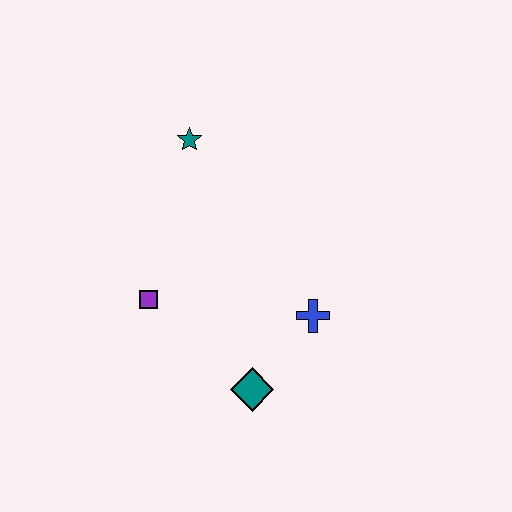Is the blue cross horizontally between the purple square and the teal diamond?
No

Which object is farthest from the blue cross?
The teal star is farthest from the blue cross.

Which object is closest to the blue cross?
The teal diamond is closest to the blue cross.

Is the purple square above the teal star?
No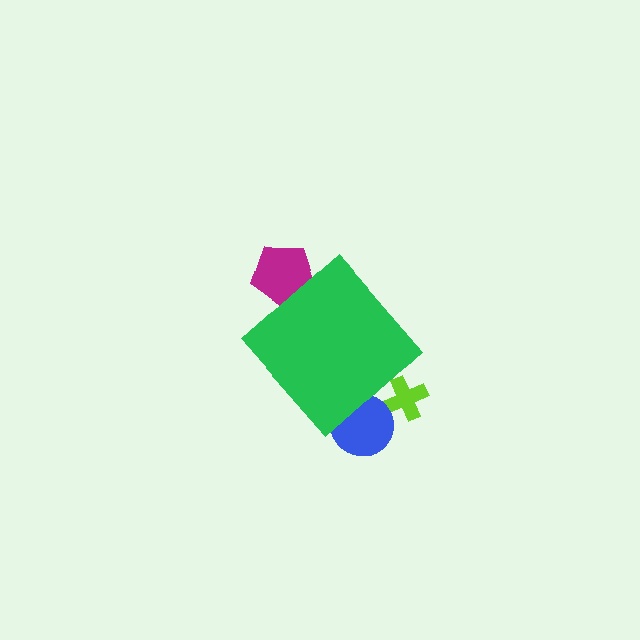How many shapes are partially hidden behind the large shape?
3 shapes are partially hidden.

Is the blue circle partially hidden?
Yes, the blue circle is partially hidden behind the green diamond.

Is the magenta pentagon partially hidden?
Yes, the magenta pentagon is partially hidden behind the green diamond.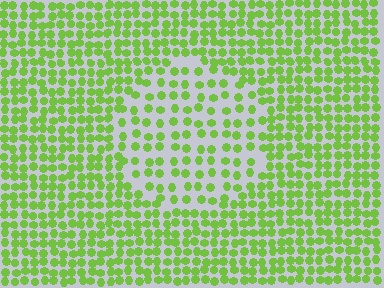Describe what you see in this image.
The image contains small lime elements arranged at two different densities. A circle-shaped region is visible where the elements are less densely packed than the surrounding area.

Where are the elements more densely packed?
The elements are more densely packed outside the circle boundary.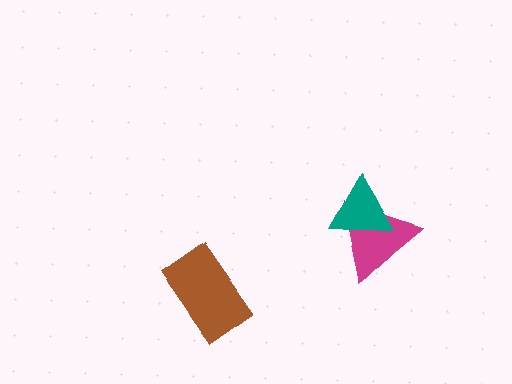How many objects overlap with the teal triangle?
1 object overlaps with the teal triangle.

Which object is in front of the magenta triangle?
The teal triangle is in front of the magenta triangle.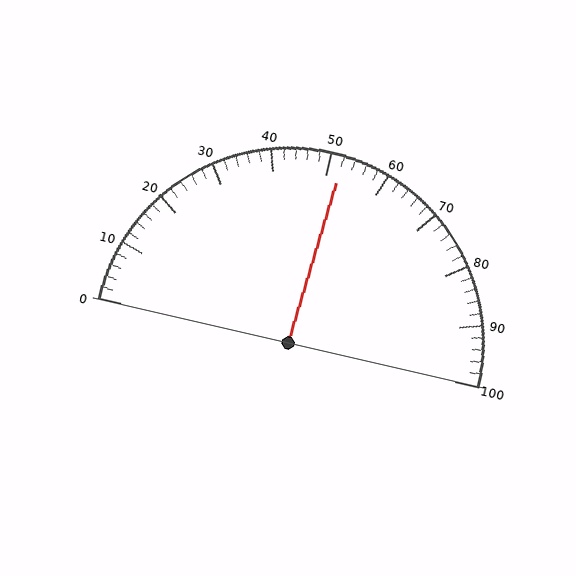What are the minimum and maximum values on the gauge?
The gauge ranges from 0 to 100.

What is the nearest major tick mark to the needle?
The nearest major tick mark is 50.